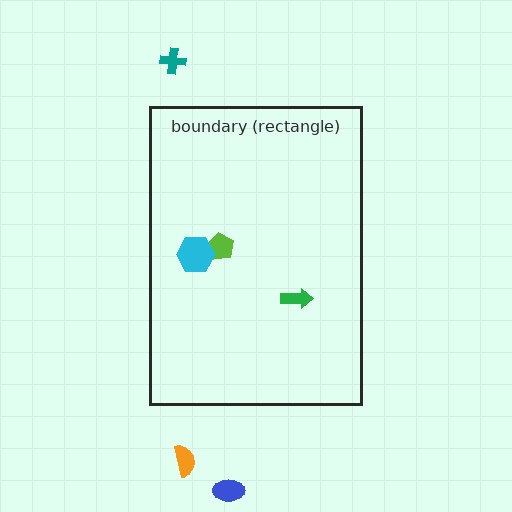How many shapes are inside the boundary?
3 inside, 3 outside.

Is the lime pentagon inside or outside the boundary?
Inside.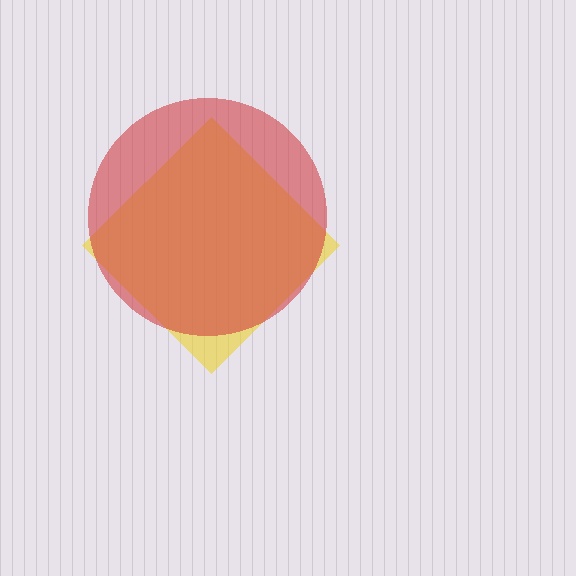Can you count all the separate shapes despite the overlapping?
Yes, there are 2 separate shapes.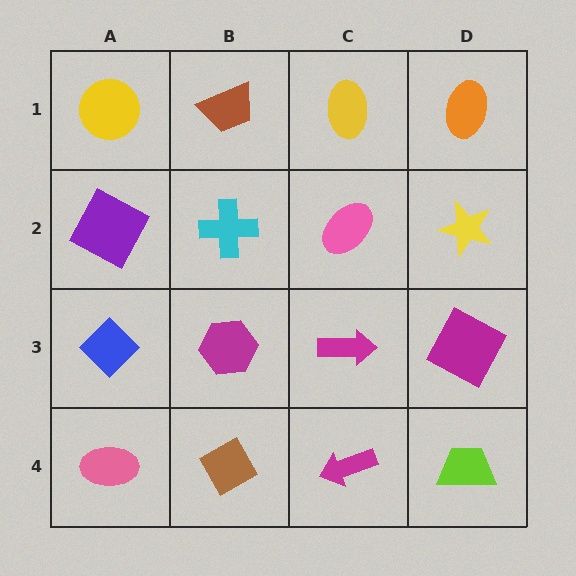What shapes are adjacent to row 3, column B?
A cyan cross (row 2, column B), a brown diamond (row 4, column B), a blue diamond (row 3, column A), a magenta arrow (row 3, column C).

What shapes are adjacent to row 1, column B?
A cyan cross (row 2, column B), a yellow circle (row 1, column A), a yellow ellipse (row 1, column C).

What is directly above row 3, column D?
A yellow star.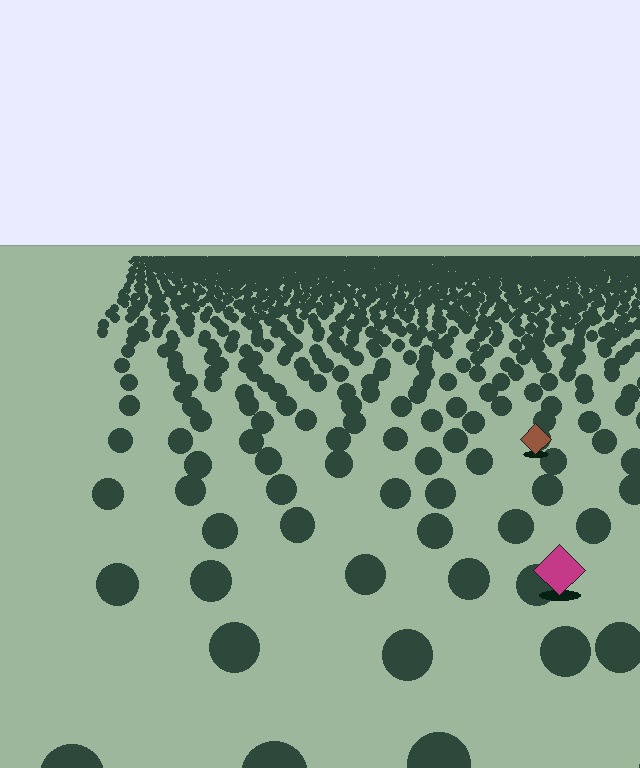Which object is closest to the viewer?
The magenta diamond is closest. The texture marks near it are larger and more spread out.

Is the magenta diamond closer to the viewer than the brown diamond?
Yes. The magenta diamond is closer — you can tell from the texture gradient: the ground texture is coarser near it.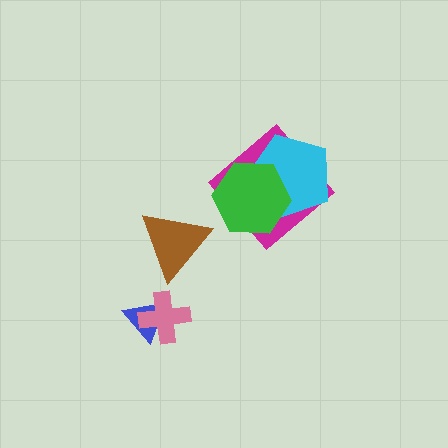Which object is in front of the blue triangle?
The pink cross is in front of the blue triangle.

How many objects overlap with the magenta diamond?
2 objects overlap with the magenta diamond.